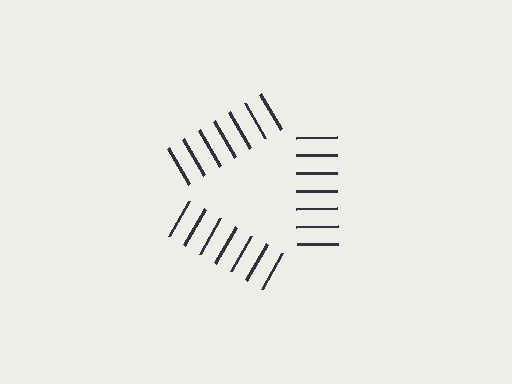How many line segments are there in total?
21 — 7 along each of the 3 edges.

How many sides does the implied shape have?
3 sides — the line-ends trace a triangle.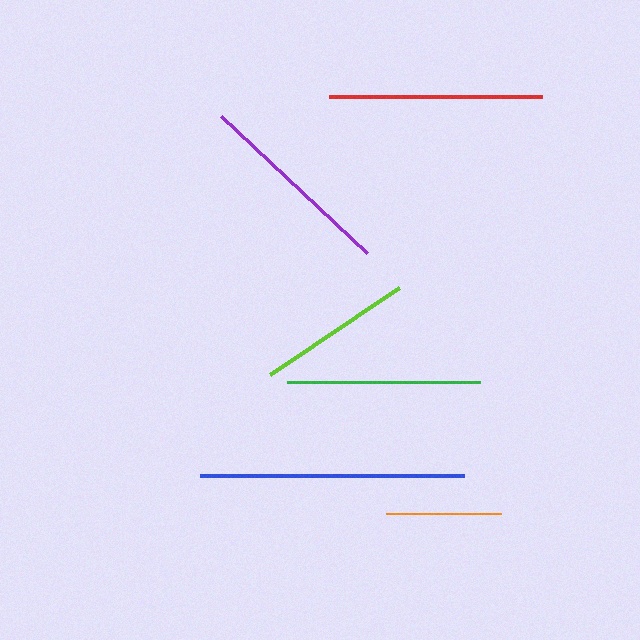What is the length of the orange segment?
The orange segment is approximately 115 pixels long.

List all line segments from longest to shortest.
From longest to shortest: blue, red, purple, green, lime, orange.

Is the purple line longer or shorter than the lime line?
The purple line is longer than the lime line.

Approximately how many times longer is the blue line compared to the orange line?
The blue line is approximately 2.3 times the length of the orange line.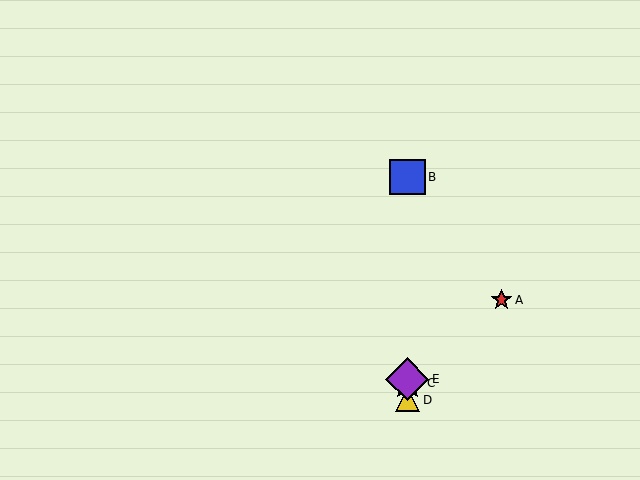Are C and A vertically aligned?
No, C is at x≈407 and A is at x≈502.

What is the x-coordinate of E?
Object E is at x≈407.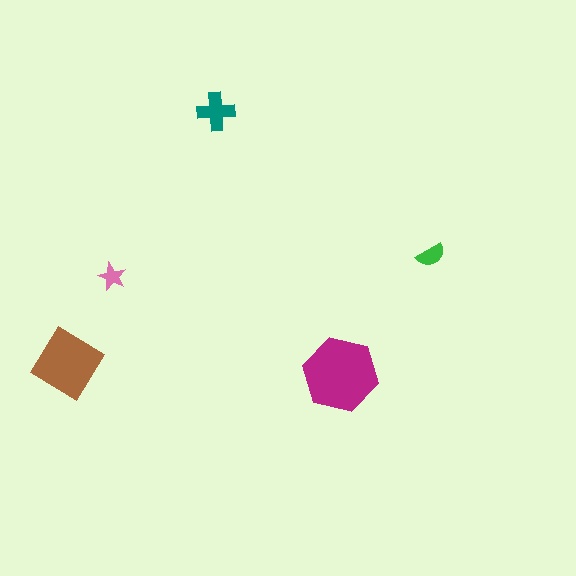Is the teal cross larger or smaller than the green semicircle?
Larger.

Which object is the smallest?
The pink star.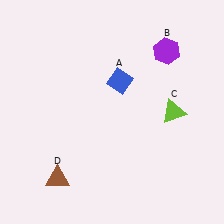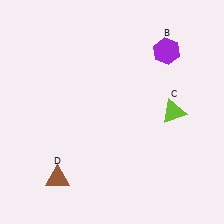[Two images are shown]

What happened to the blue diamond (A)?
The blue diamond (A) was removed in Image 2. It was in the top-right area of Image 1.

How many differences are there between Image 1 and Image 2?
There is 1 difference between the two images.